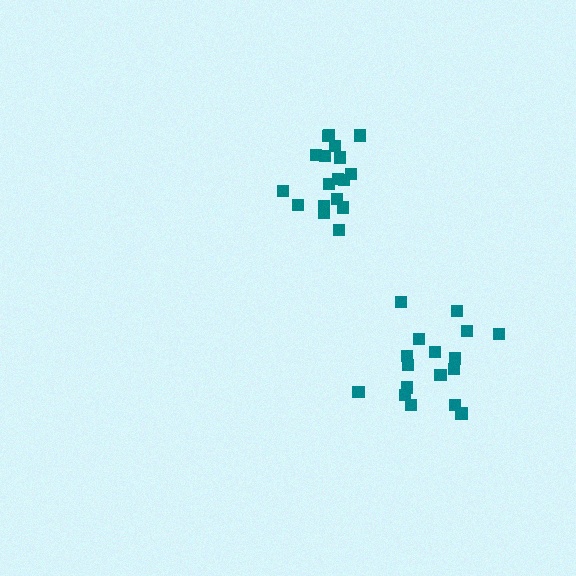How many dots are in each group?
Group 1: 17 dots, Group 2: 18 dots (35 total).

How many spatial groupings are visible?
There are 2 spatial groupings.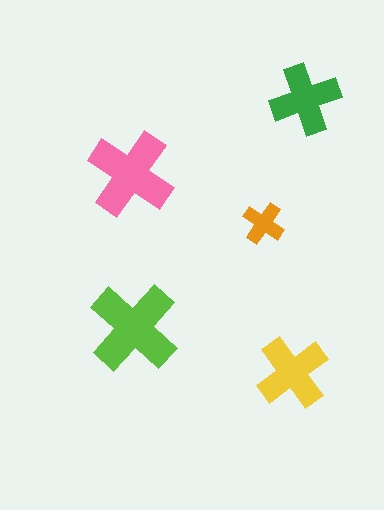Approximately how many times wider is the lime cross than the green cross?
About 1.5 times wider.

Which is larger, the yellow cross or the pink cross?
The pink one.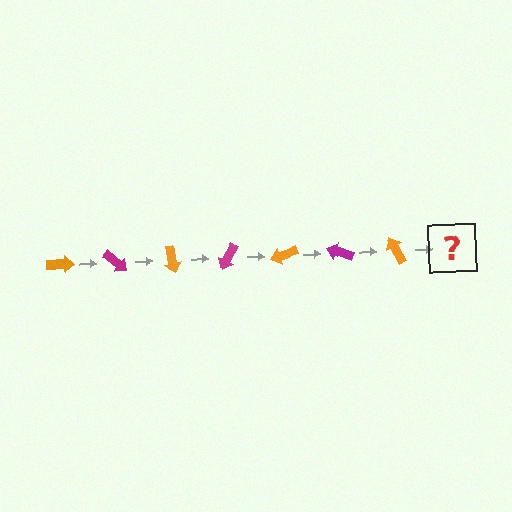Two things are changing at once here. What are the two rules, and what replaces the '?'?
The two rules are that it rotates 40 degrees each step and the color cycles through orange and magenta. The '?' should be a magenta arrow, rotated 280 degrees from the start.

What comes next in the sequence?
The next element should be a magenta arrow, rotated 280 degrees from the start.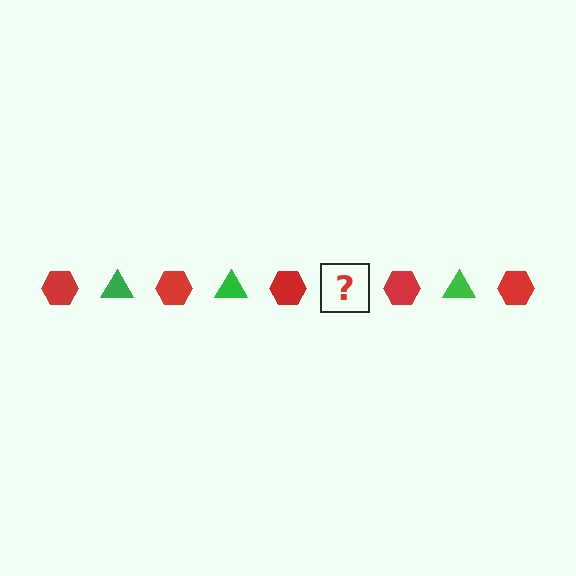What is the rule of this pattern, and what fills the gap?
The rule is that the pattern alternates between red hexagon and green triangle. The gap should be filled with a green triangle.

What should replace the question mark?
The question mark should be replaced with a green triangle.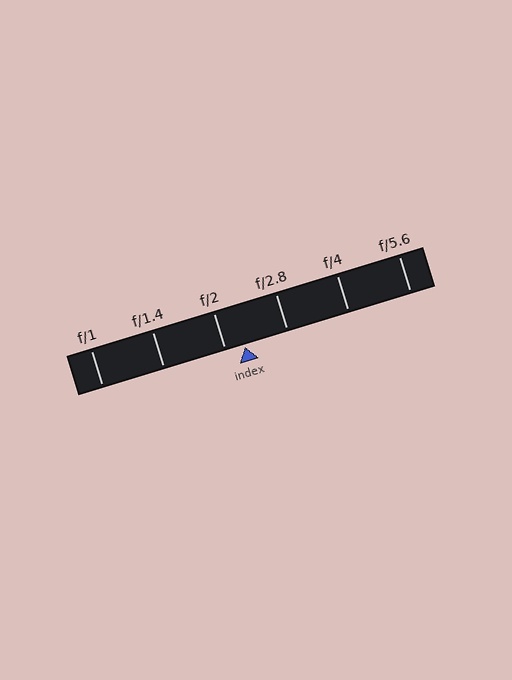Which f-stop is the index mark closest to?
The index mark is closest to f/2.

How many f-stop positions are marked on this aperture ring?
There are 6 f-stop positions marked.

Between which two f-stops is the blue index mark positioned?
The index mark is between f/2 and f/2.8.